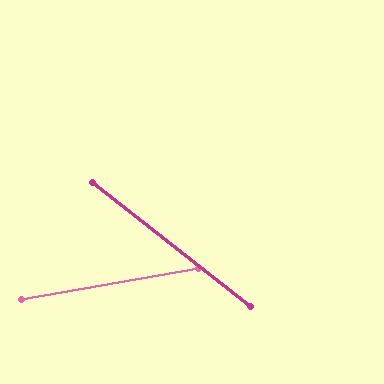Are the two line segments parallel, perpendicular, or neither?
Neither parallel nor perpendicular — they differ by about 48°.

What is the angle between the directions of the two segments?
Approximately 48 degrees.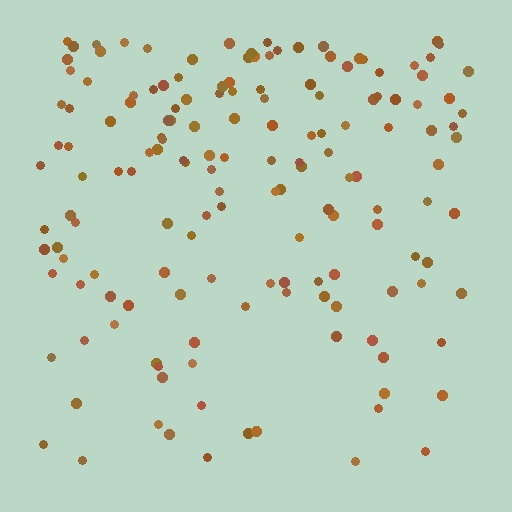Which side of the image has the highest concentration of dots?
The top.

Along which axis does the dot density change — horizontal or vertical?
Vertical.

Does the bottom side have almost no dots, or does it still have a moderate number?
Still a moderate number, just noticeably fewer than the top.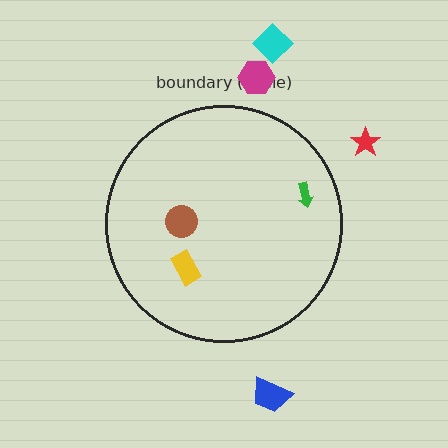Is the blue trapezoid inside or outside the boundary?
Outside.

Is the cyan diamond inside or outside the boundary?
Outside.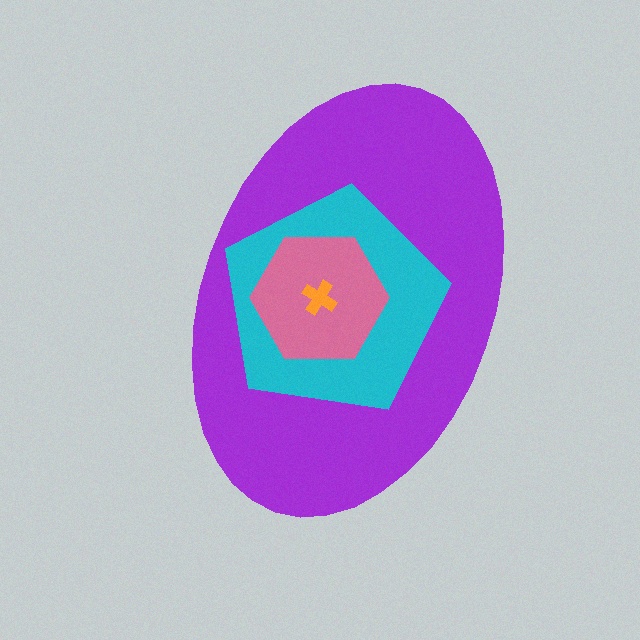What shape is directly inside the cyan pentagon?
The pink hexagon.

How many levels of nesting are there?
4.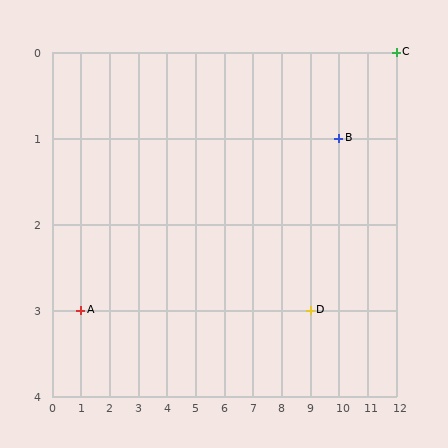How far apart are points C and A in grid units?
Points C and A are 11 columns and 3 rows apart (about 11.4 grid units diagonally).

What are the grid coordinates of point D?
Point D is at grid coordinates (9, 3).